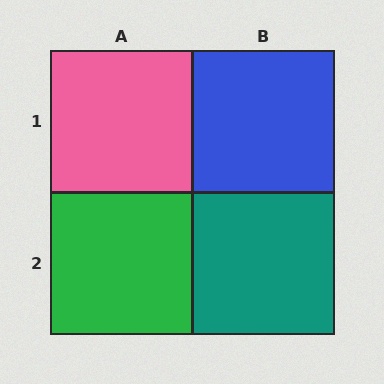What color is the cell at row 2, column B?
Teal.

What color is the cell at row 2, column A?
Green.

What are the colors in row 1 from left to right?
Pink, blue.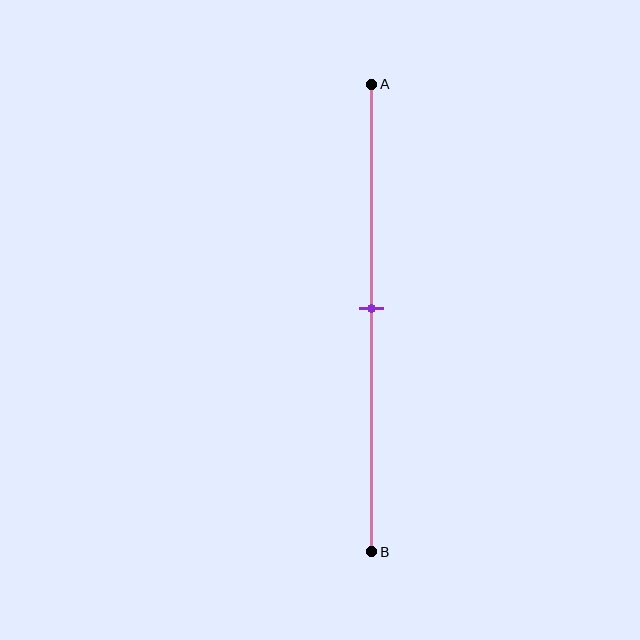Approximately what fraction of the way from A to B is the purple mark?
The purple mark is approximately 50% of the way from A to B.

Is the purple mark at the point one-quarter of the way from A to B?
No, the mark is at about 50% from A, not at the 25% one-quarter point.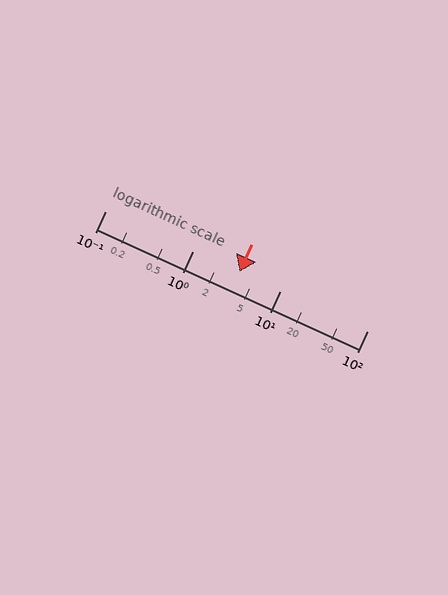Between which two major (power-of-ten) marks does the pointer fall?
The pointer is between 1 and 10.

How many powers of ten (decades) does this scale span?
The scale spans 3 decades, from 0.1 to 100.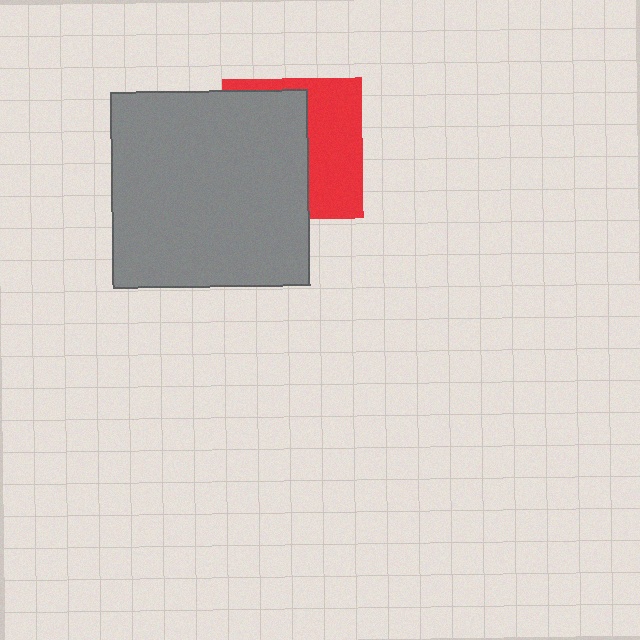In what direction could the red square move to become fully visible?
The red square could move right. That would shift it out from behind the gray square entirely.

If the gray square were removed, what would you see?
You would see the complete red square.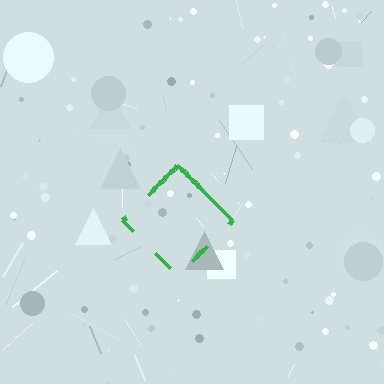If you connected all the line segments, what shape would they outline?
They would outline a diamond.